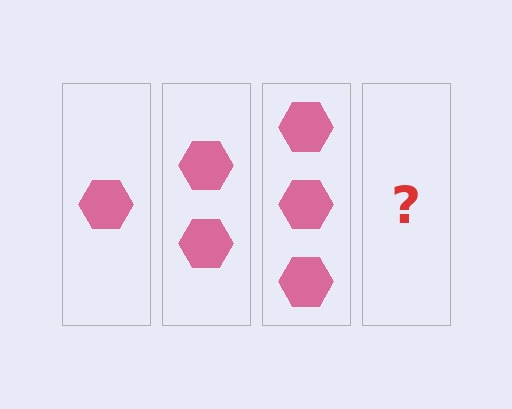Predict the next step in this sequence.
The next step is 4 hexagons.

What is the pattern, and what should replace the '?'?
The pattern is that each step adds one more hexagon. The '?' should be 4 hexagons.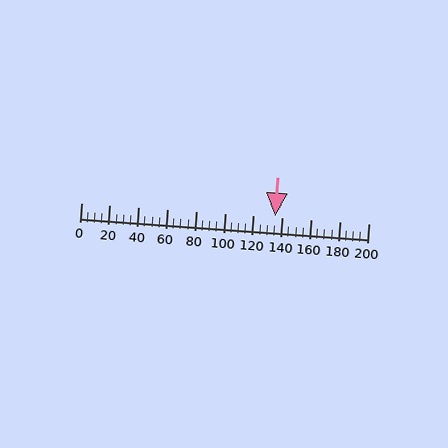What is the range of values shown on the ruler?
The ruler shows values from 0 to 200.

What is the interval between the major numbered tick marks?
The major tick marks are spaced 20 units apart.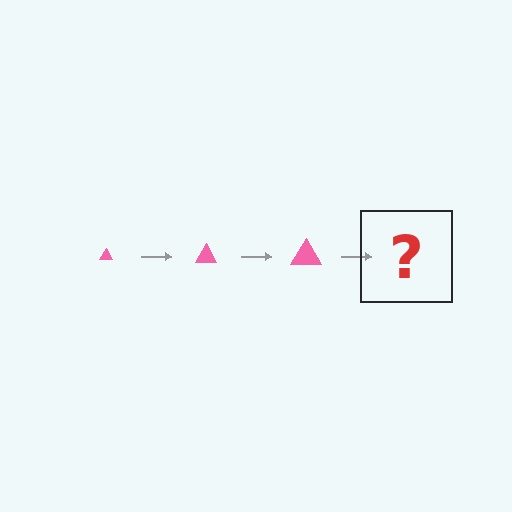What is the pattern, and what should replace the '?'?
The pattern is that the triangle gets progressively larger each step. The '?' should be a pink triangle, larger than the previous one.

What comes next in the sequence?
The next element should be a pink triangle, larger than the previous one.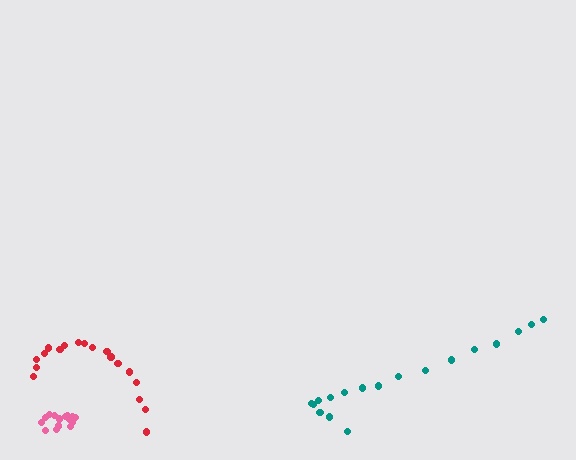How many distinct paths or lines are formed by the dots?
There are 3 distinct paths.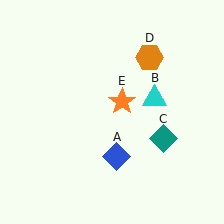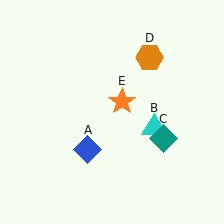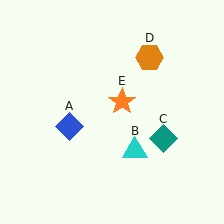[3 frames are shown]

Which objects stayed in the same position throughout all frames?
Teal diamond (object C) and orange hexagon (object D) and orange star (object E) remained stationary.